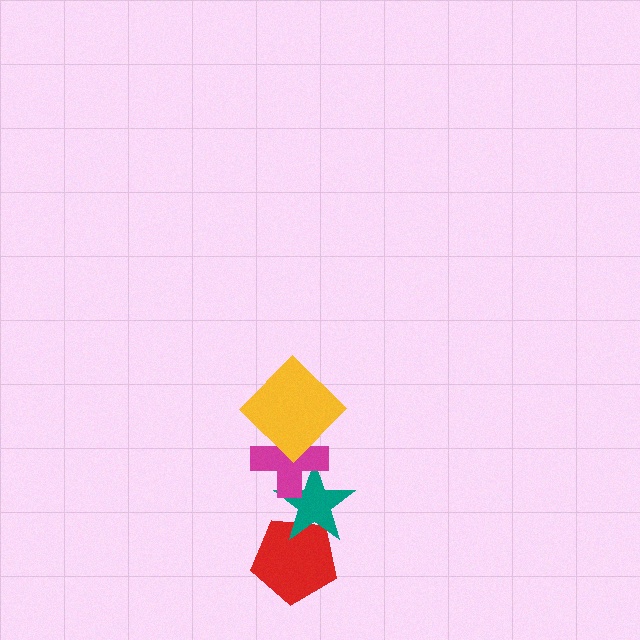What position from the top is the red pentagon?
The red pentagon is 4th from the top.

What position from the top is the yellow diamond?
The yellow diamond is 1st from the top.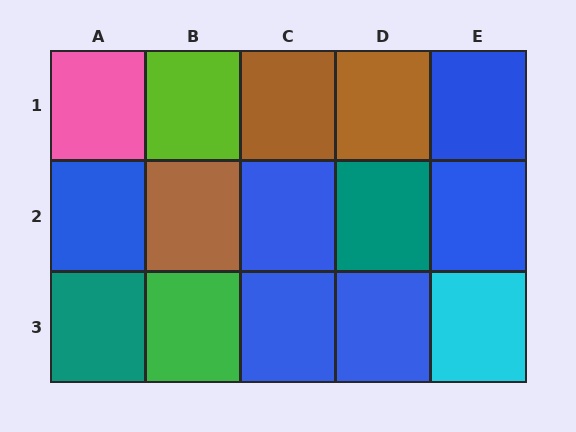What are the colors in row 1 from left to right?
Pink, lime, brown, brown, blue.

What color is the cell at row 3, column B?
Green.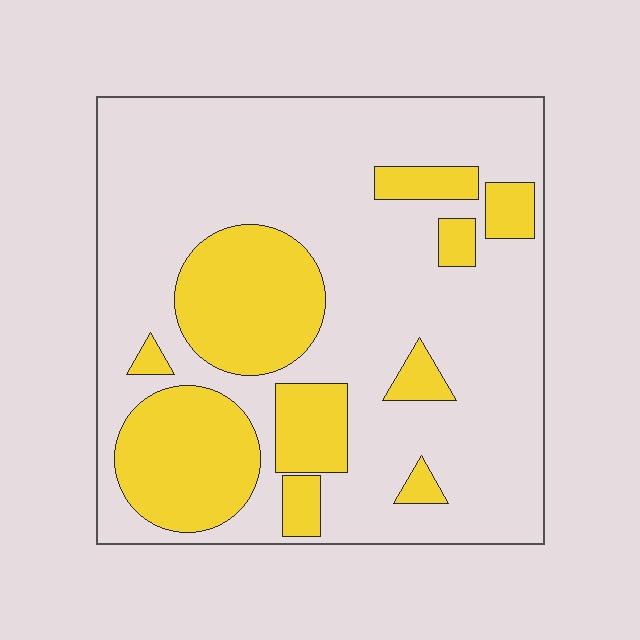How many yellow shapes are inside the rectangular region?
10.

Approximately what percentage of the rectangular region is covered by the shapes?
Approximately 30%.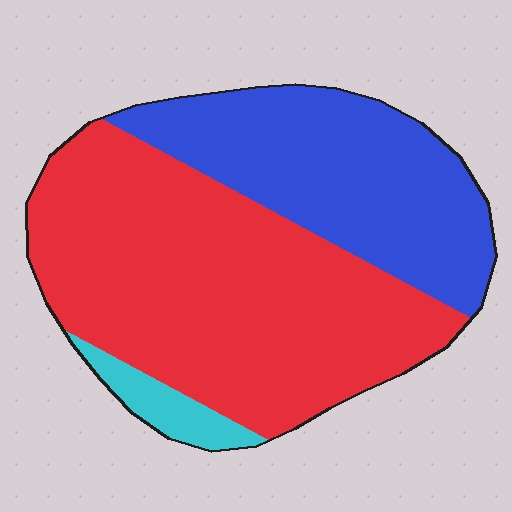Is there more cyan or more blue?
Blue.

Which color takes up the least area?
Cyan, at roughly 5%.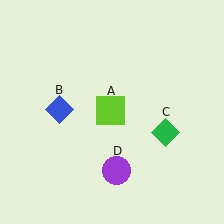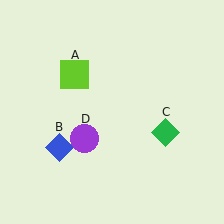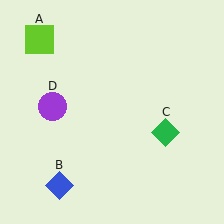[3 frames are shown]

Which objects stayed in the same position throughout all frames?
Green diamond (object C) remained stationary.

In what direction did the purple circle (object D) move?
The purple circle (object D) moved up and to the left.